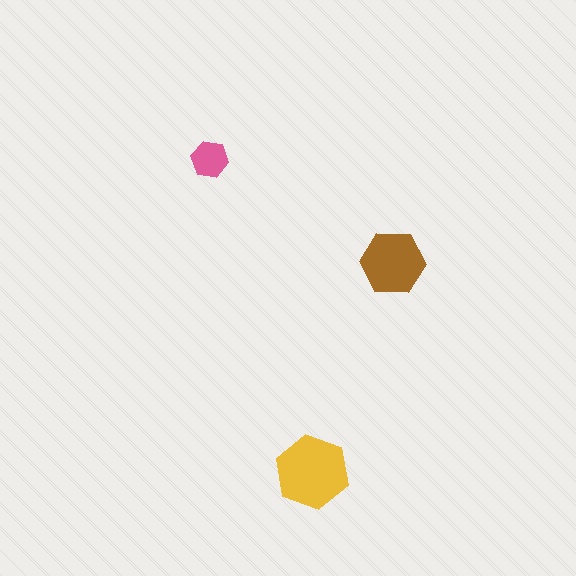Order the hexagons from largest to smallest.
the yellow one, the brown one, the pink one.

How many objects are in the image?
There are 3 objects in the image.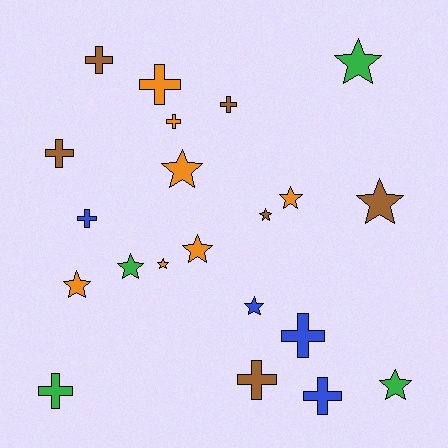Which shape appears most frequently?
Star, with 11 objects.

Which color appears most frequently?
Orange, with 7 objects.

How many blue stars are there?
There is 1 blue star.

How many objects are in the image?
There are 21 objects.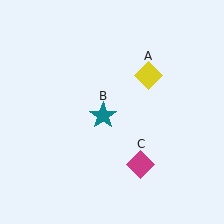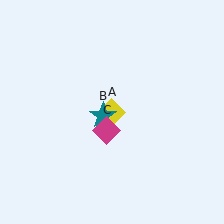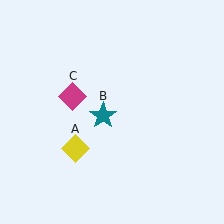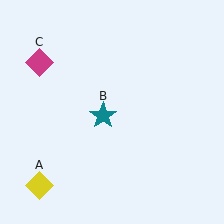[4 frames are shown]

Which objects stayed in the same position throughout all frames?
Teal star (object B) remained stationary.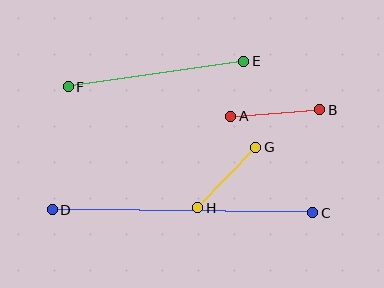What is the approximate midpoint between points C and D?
The midpoint is at approximately (183, 211) pixels.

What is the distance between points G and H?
The distance is approximately 84 pixels.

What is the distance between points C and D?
The distance is approximately 261 pixels.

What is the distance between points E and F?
The distance is approximately 177 pixels.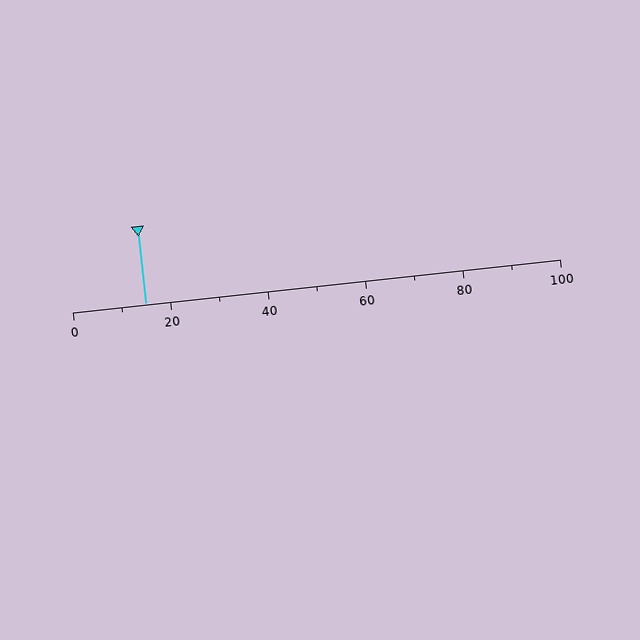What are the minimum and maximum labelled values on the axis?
The axis runs from 0 to 100.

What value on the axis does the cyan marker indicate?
The marker indicates approximately 15.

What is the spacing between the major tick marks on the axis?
The major ticks are spaced 20 apart.